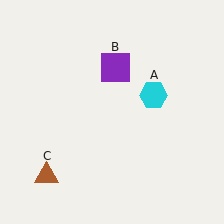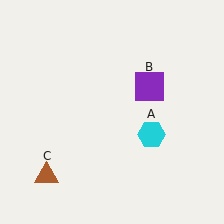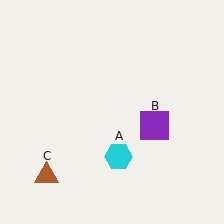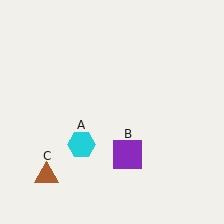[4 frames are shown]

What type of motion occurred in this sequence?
The cyan hexagon (object A), purple square (object B) rotated clockwise around the center of the scene.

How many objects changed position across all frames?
2 objects changed position: cyan hexagon (object A), purple square (object B).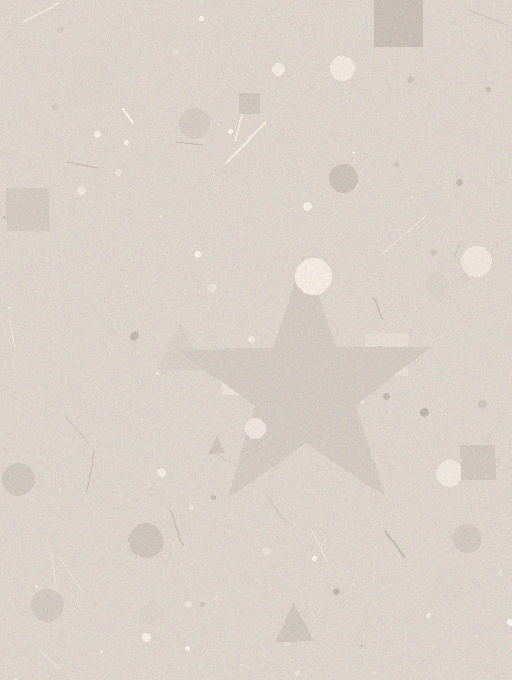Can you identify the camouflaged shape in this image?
The camouflaged shape is a star.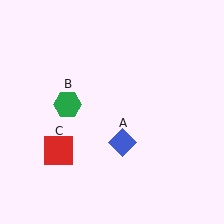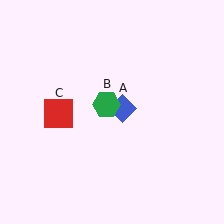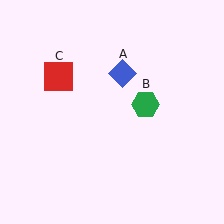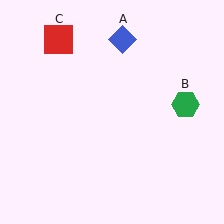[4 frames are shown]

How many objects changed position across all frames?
3 objects changed position: blue diamond (object A), green hexagon (object B), red square (object C).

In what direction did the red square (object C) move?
The red square (object C) moved up.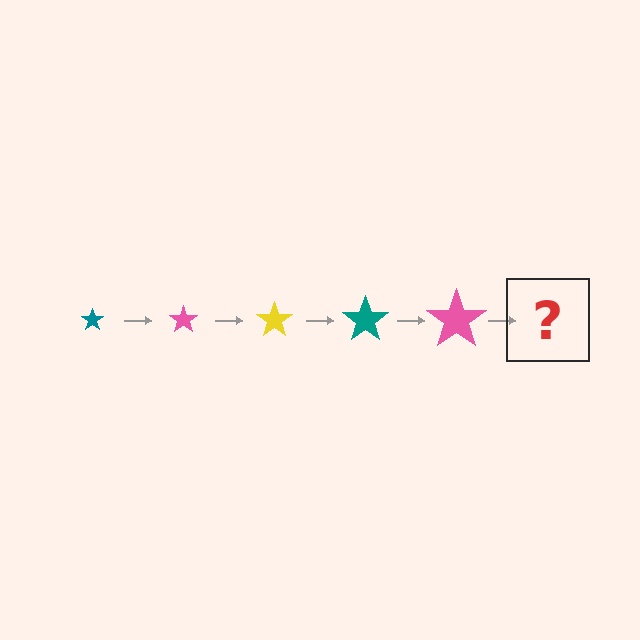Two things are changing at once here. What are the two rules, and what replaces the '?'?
The two rules are that the star grows larger each step and the color cycles through teal, pink, and yellow. The '?' should be a yellow star, larger than the previous one.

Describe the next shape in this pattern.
It should be a yellow star, larger than the previous one.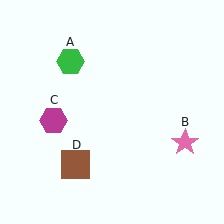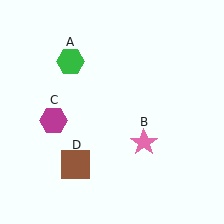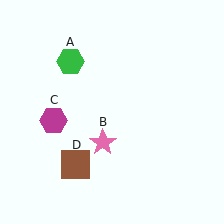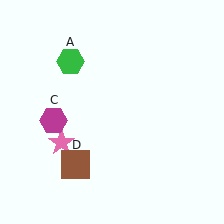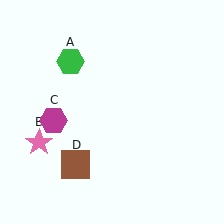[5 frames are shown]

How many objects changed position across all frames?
1 object changed position: pink star (object B).